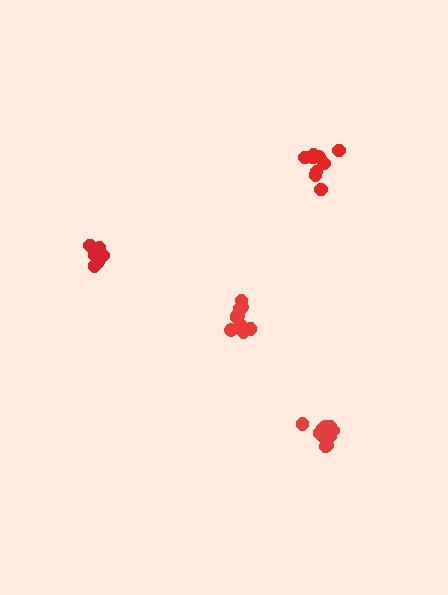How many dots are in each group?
Group 1: 10 dots, Group 2: 13 dots, Group 3: 11 dots, Group 4: 9 dots (43 total).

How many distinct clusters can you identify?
There are 4 distinct clusters.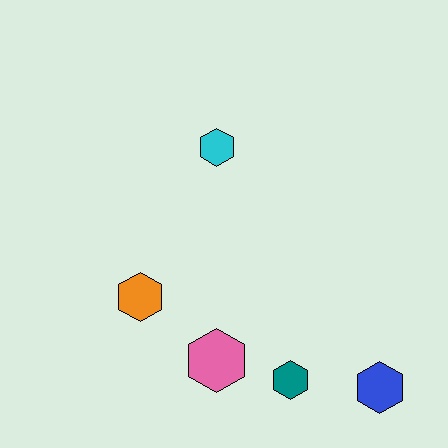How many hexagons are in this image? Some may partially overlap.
There are 5 hexagons.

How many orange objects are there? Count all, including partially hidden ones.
There is 1 orange object.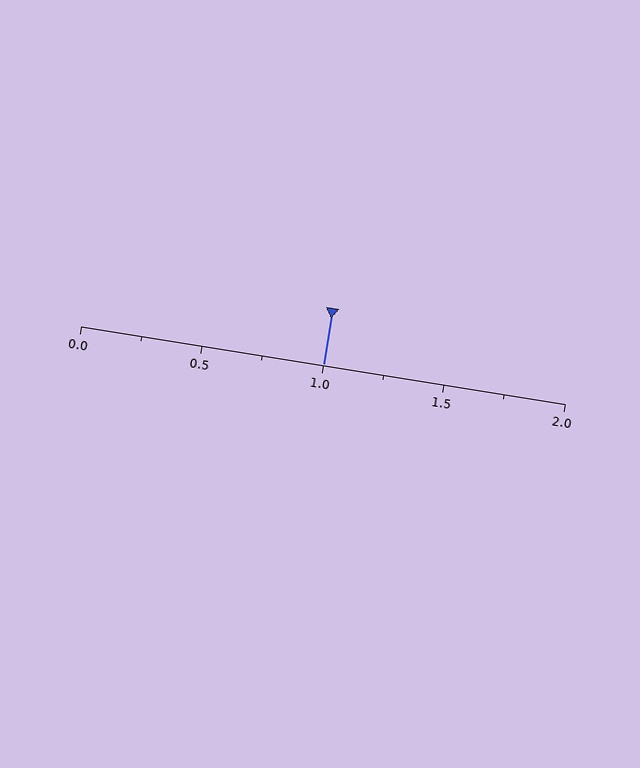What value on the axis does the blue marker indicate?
The marker indicates approximately 1.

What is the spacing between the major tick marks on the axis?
The major ticks are spaced 0.5 apart.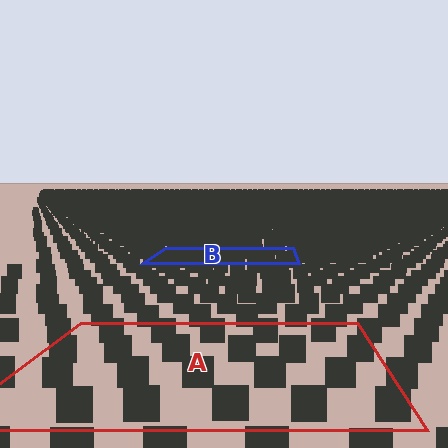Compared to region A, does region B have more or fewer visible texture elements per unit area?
Region B has more texture elements per unit area — they are packed more densely because it is farther away.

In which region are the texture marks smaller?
The texture marks are smaller in region B, because it is farther away.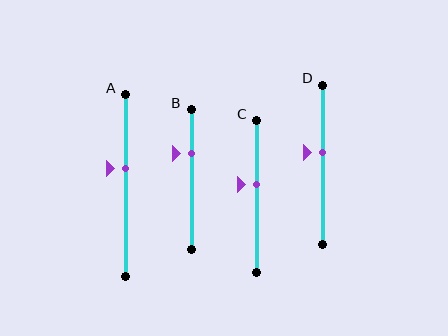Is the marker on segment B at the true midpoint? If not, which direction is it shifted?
No, the marker on segment B is shifted upward by about 19% of the segment length.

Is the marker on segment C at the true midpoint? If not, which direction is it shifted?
No, the marker on segment C is shifted upward by about 8% of the segment length.